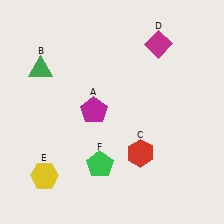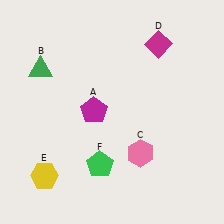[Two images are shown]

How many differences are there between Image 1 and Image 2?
There is 1 difference between the two images.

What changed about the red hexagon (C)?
In Image 1, C is red. In Image 2, it changed to pink.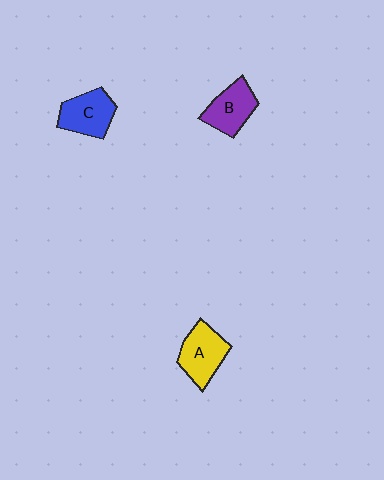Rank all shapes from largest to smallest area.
From largest to smallest: A (yellow), C (blue), B (purple).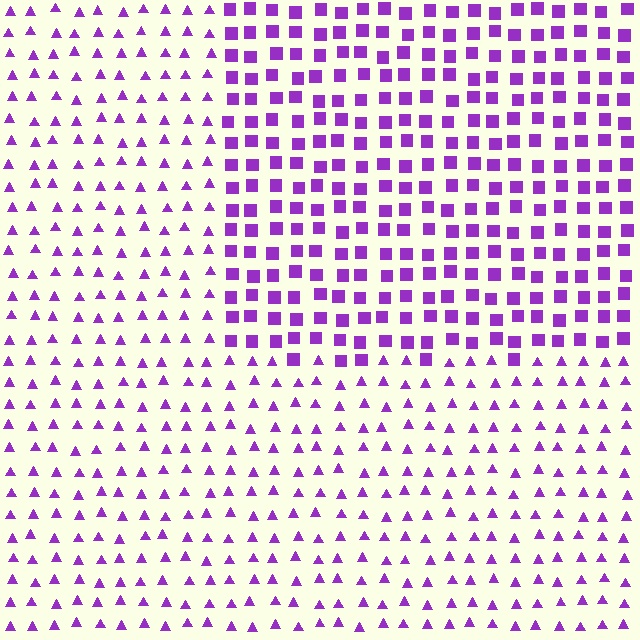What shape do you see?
I see a rectangle.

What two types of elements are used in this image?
The image uses squares inside the rectangle region and triangles outside it.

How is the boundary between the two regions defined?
The boundary is defined by a change in element shape: squares inside vs. triangles outside. All elements share the same color and spacing.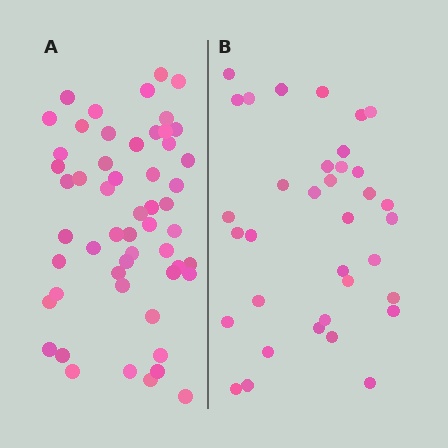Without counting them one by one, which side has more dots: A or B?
Region A (the left region) has more dots.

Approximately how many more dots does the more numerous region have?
Region A has approximately 20 more dots than region B.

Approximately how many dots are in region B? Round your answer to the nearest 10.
About 40 dots. (The exact count is 35, which rounds to 40.)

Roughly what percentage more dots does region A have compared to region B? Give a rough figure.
About 55% more.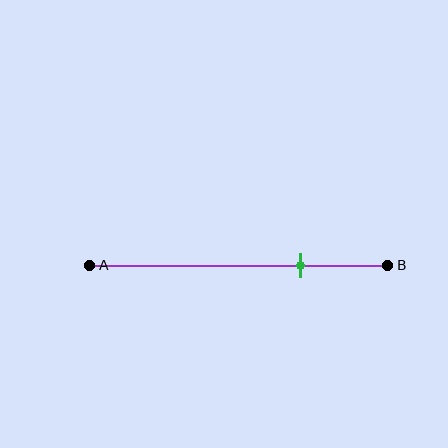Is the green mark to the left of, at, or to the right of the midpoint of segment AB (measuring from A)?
The green mark is to the right of the midpoint of segment AB.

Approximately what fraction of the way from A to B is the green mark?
The green mark is approximately 70% of the way from A to B.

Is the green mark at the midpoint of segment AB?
No, the mark is at about 70% from A, not at the 50% midpoint.